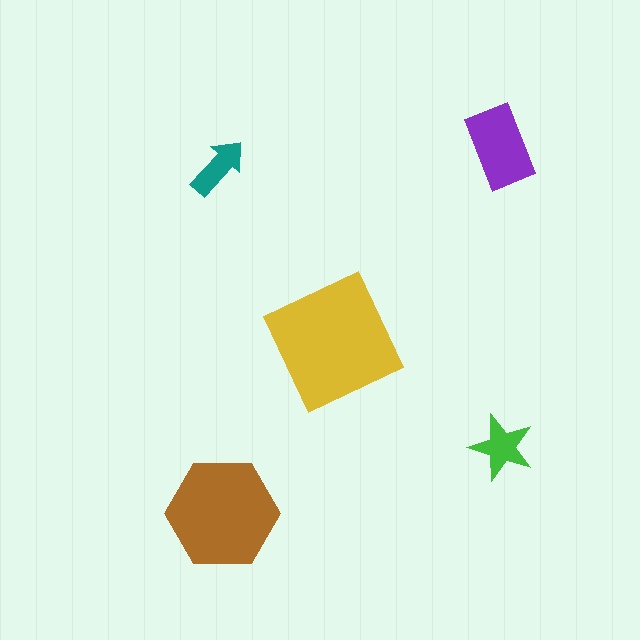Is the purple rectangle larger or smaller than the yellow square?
Smaller.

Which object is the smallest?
The teal arrow.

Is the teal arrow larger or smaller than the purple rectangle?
Smaller.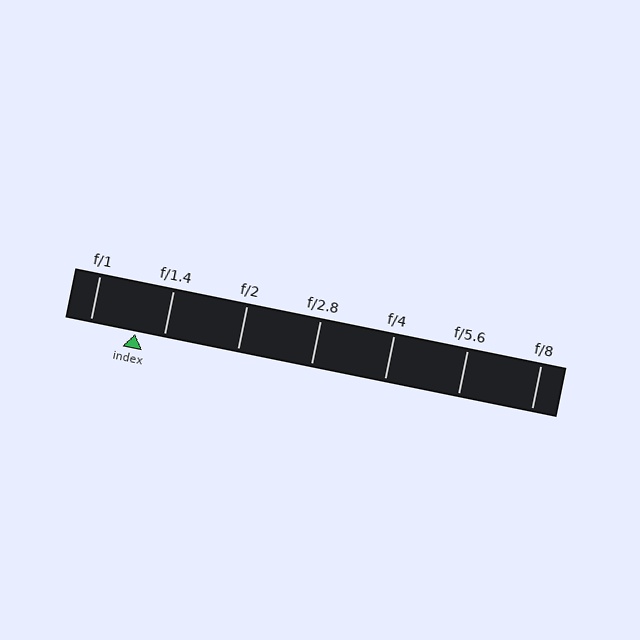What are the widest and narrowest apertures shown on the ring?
The widest aperture shown is f/1 and the narrowest is f/8.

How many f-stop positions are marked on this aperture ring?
There are 7 f-stop positions marked.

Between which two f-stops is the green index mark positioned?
The index mark is between f/1 and f/1.4.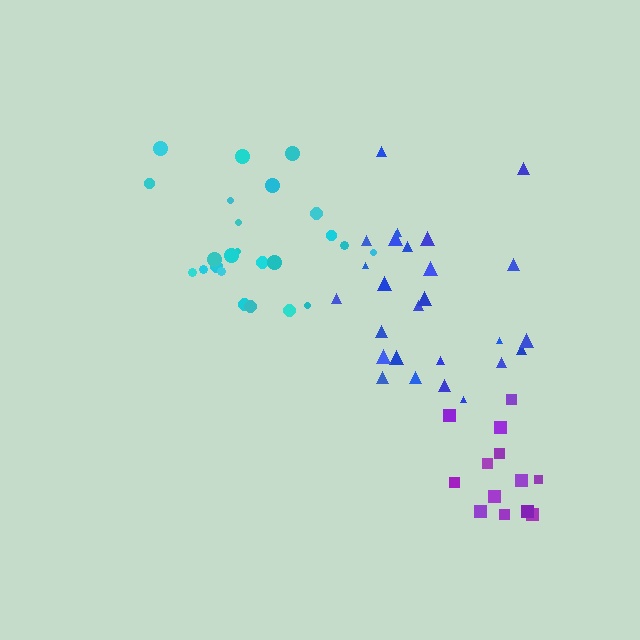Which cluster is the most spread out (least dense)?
Blue.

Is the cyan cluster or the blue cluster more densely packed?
Cyan.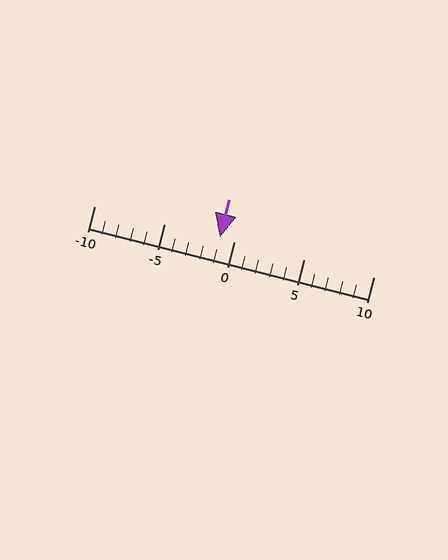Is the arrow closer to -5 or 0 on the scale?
The arrow is closer to 0.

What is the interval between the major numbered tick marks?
The major tick marks are spaced 5 units apart.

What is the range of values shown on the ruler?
The ruler shows values from -10 to 10.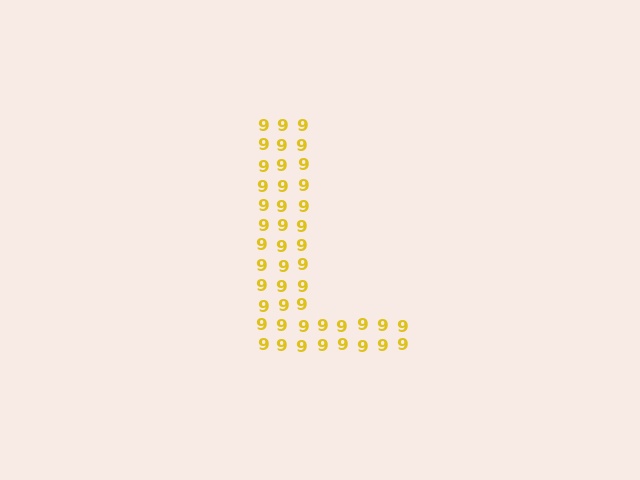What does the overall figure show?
The overall figure shows the letter L.